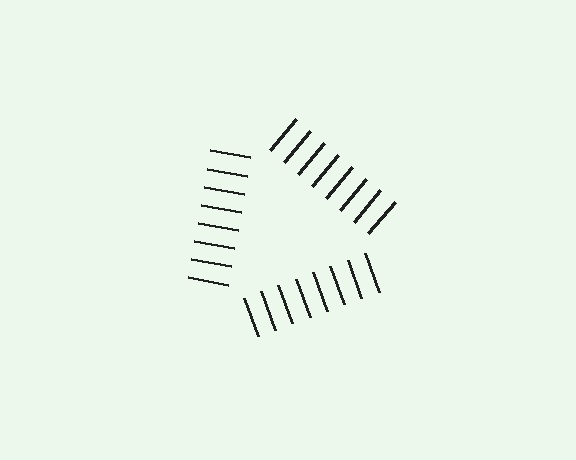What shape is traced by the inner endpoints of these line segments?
An illusory triangle — the line segments terminate on its edges but no continuous stroke is drawn.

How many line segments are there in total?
24 — 8 along each of the 3 edges.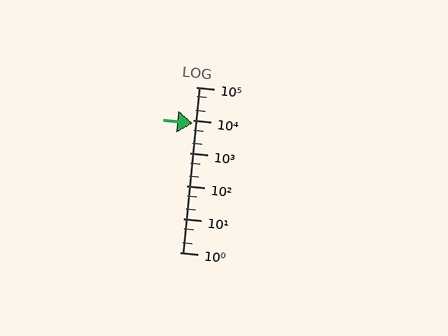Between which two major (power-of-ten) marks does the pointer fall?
The pointer is between 1000 and 10000.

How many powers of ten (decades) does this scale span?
The scale spans 5 decades, from 1 to 100000.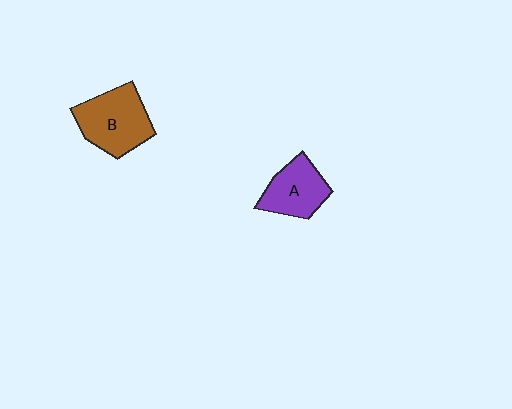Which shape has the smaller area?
Shape A (purple).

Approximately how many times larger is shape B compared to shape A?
Approximately 1.3 times.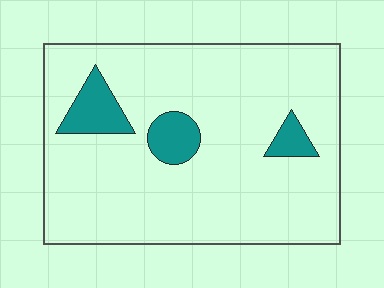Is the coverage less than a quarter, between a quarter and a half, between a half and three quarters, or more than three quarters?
Less than a quarter.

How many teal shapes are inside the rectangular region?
3.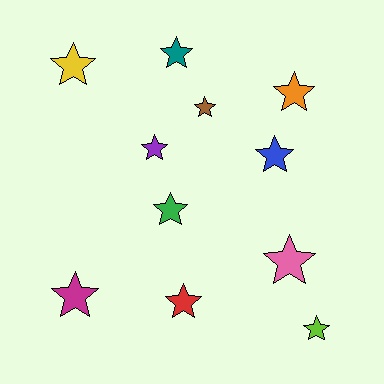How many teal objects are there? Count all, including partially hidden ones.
There is 1 teal object.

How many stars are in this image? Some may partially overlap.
There are 11 stars.